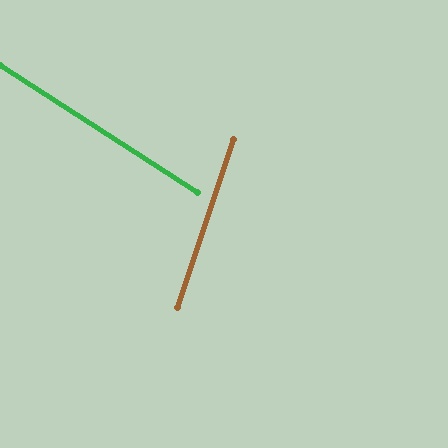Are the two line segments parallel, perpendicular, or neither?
Neither parallel nor perpendicular — they differ by about 76°.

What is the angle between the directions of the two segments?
Approximately 76 degrees.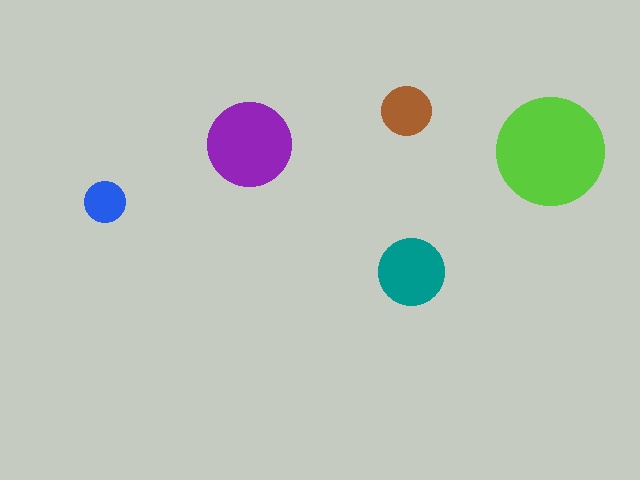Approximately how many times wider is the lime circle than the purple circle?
About 1.5 times wider.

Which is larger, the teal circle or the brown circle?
The teal one.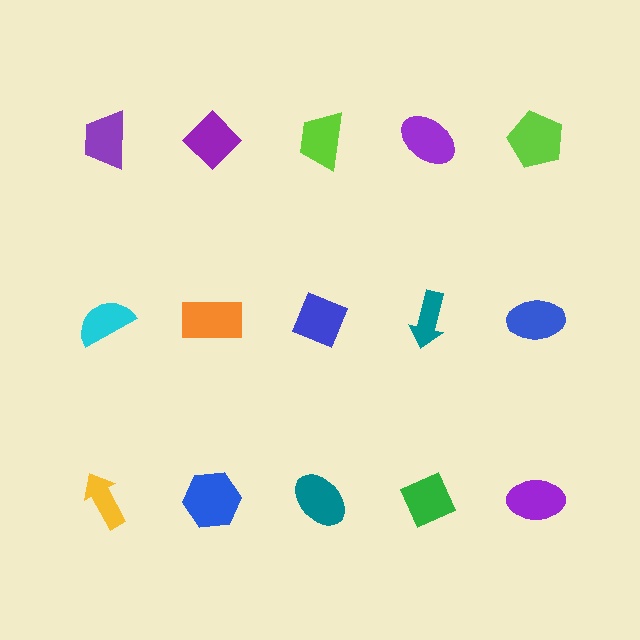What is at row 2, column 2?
An orange rectangle.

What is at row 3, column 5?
A purple ellipse.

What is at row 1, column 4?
A purple ellipse.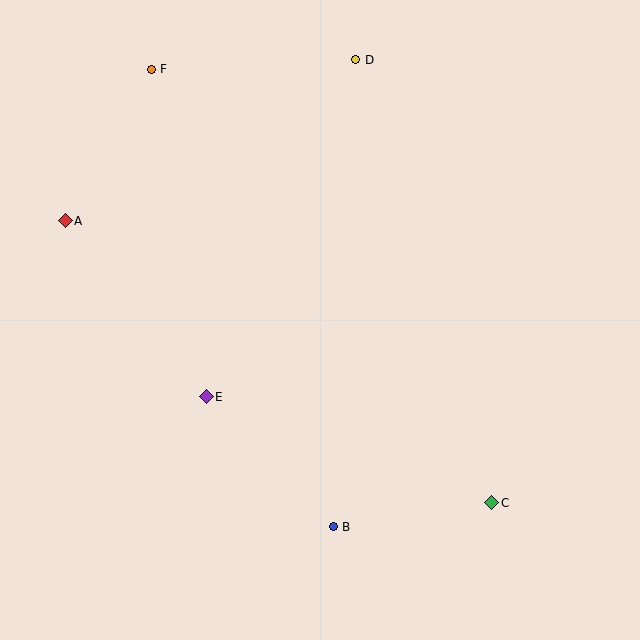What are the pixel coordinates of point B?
Point B is at (333, 527).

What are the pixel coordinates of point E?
Point E is at (206, 397).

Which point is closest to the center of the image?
Point E at (206, 397) is closest to the center.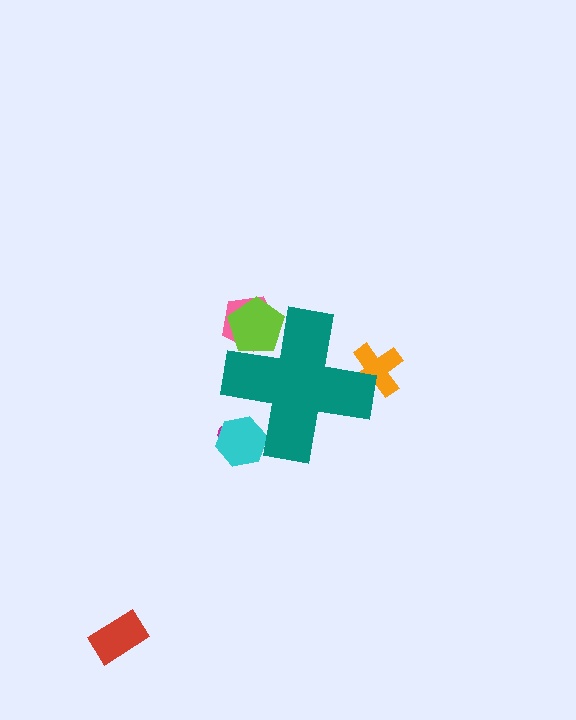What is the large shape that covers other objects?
A teal cross.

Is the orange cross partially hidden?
Yes, the orange cross is partially hidden behind the teal cross.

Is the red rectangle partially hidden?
No, the red rectangle is fully visible.